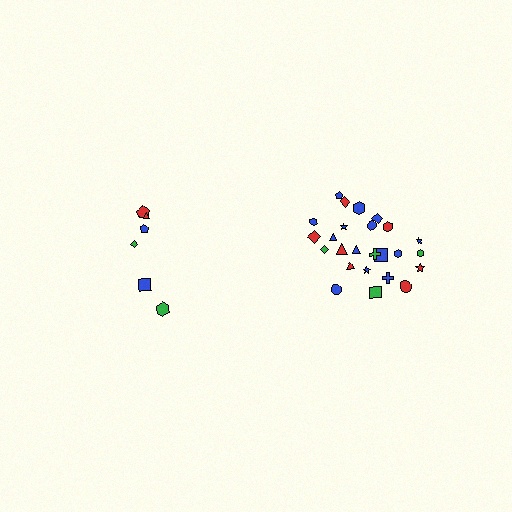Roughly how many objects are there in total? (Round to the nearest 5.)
Roughly 30 objects in total.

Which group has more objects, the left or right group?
The right group.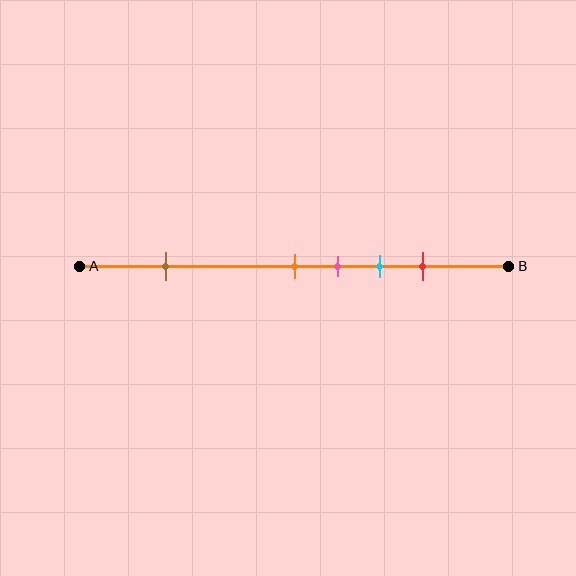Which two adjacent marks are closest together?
The orange and pink marks are the closest adjacent pair.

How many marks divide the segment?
There are 5 marks dividing the segment.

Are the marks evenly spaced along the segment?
No, the marks are not evenly spaced.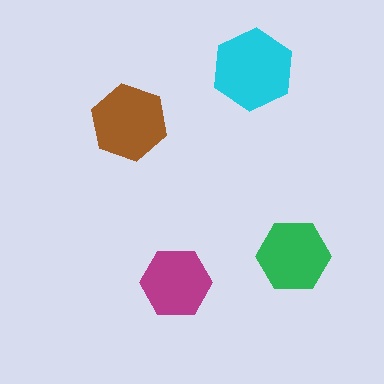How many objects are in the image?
There are 4 objects in the image.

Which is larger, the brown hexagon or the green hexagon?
The brown one.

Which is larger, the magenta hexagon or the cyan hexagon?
The cyan one.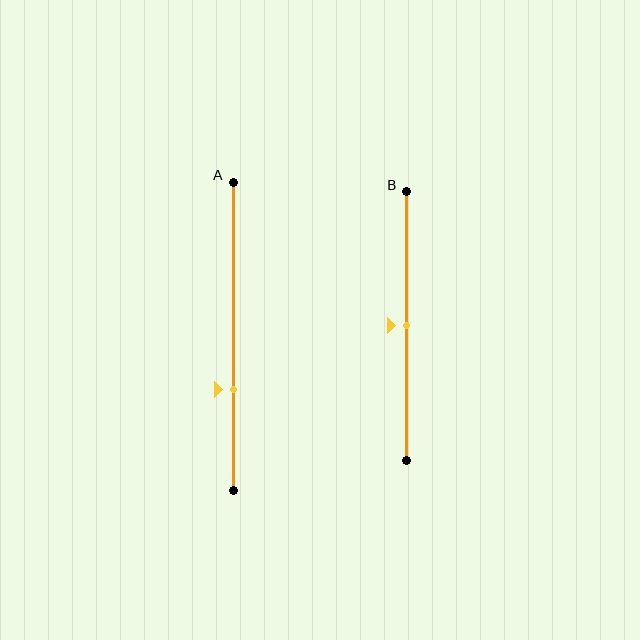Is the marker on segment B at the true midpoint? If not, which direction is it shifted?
Yes, the marker on segment B is at the true midpoint.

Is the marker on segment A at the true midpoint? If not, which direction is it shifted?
No, the marker on segment A is shifted downward by about 17% of the segment length.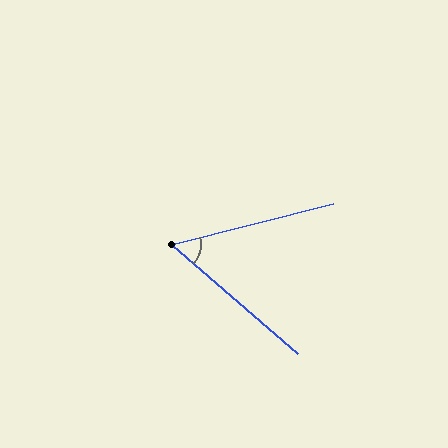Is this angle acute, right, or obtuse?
It is acute.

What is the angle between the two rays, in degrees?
Approximately 55 degrees.